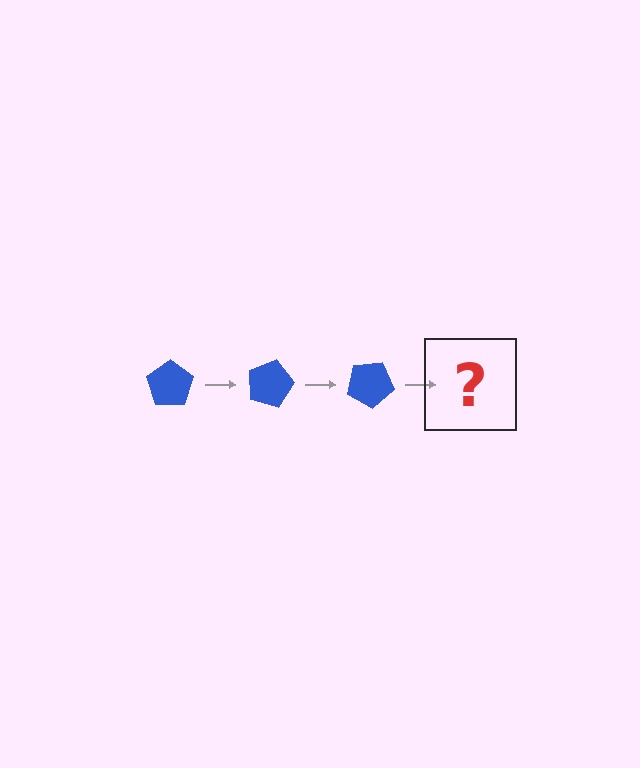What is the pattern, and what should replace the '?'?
The pattern is that the pentagon rotates 15 degrees each step. The '?' should be a blue pentagon rotated 45 degrees.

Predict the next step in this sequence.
The next step is a blue pentagon rotated 45 degrees.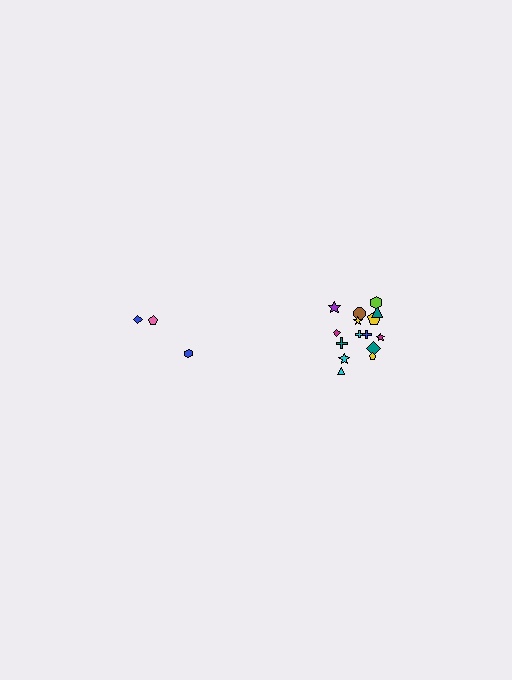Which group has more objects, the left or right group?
The right group.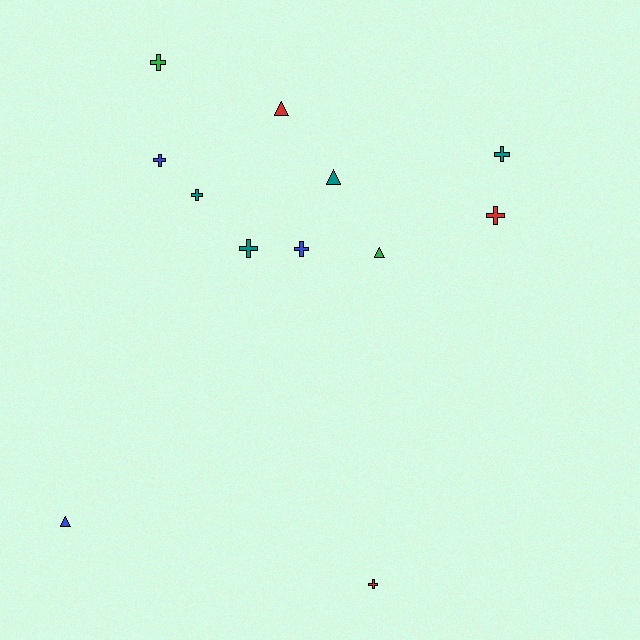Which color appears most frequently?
Teal, with 4 objects.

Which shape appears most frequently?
Cross, with 8 objects.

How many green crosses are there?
There is 1 green cross.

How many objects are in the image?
There are 12 objects.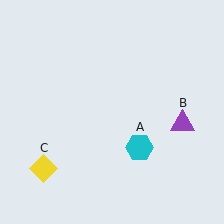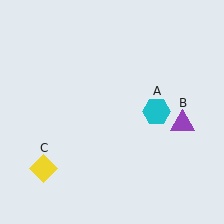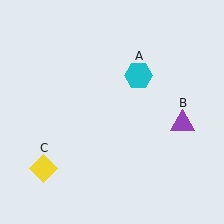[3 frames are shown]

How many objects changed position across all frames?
1 object changed position: cyan hexagon (object A).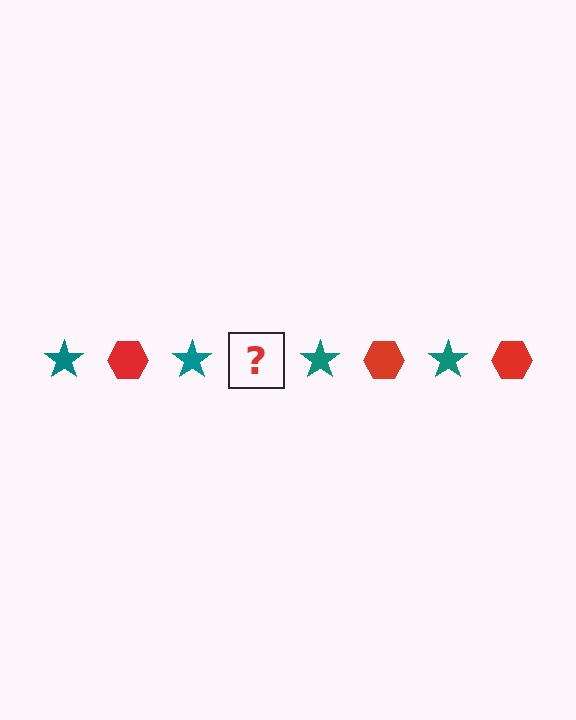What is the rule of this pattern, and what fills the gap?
The rule is that the pattern alternates between teal star and red hexagon. The gap should be filled with a red hexagon.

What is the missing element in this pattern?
The missing element is a red hexagon.